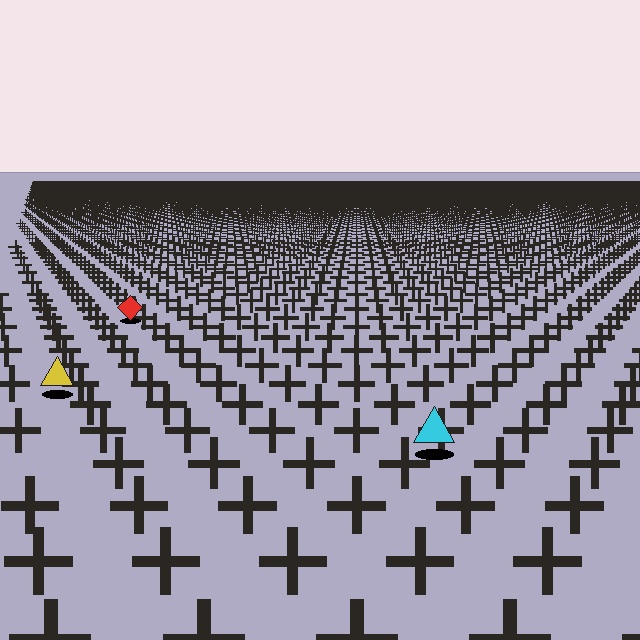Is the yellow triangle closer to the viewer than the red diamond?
Yes. The yellow triangle is closer — you can tell from the texture gradient: the ground texture is coarser near it.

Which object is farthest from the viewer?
The red diamond is farthest from the viewer. It appears smaller and the ground texture around it is denser.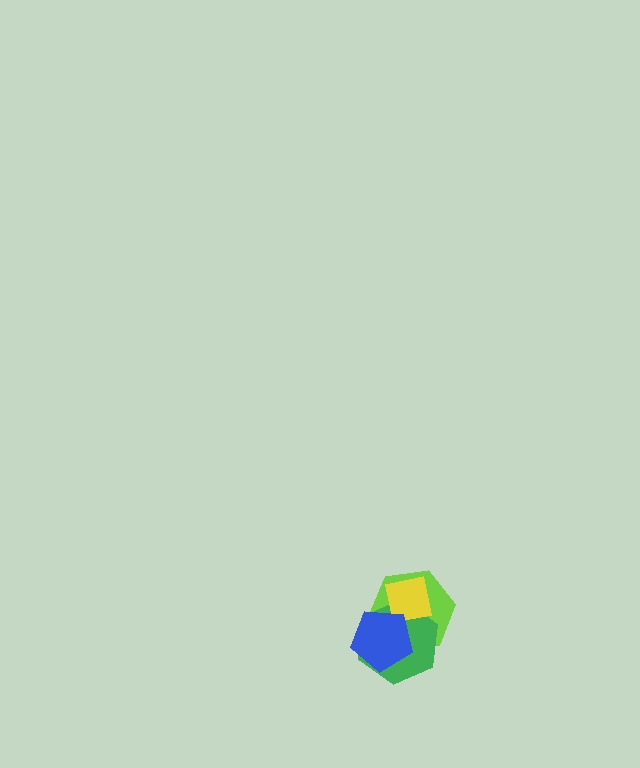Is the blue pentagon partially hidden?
No, no other shape covers it.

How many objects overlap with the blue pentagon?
3 objects overlap with the blue pentagon.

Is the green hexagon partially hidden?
Yes, it is partially covered by another shape.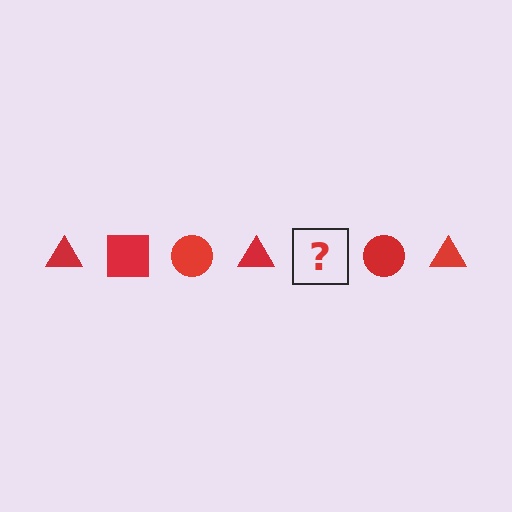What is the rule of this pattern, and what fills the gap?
The rule is that the pattern cycles through triangle, square, circle shapes in red. The gap should be filled with a red square.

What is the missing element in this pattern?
The missing element is a red square.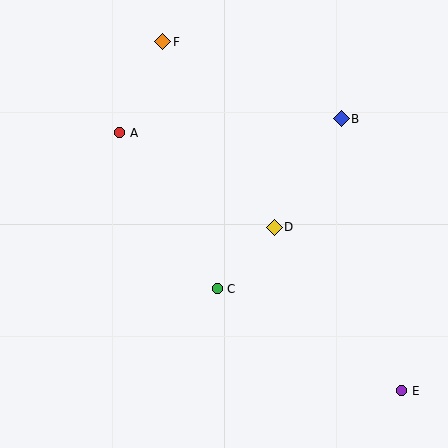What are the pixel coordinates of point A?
Point A is at (120, 133).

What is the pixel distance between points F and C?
The distance between F and C is 253 pixels.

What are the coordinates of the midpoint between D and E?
The midpoint between D and E is at (338, 309).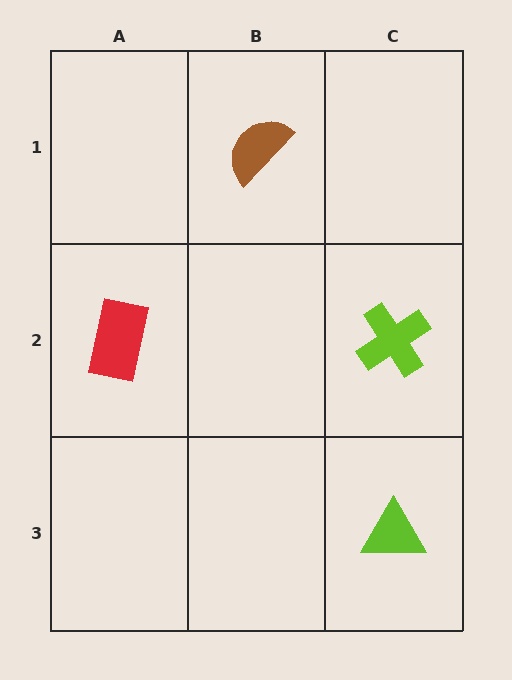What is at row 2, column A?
A red rectangle.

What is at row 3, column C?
A lime triangle.